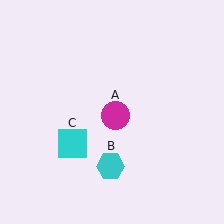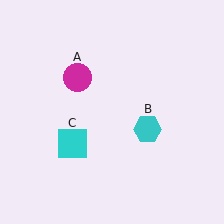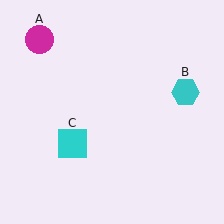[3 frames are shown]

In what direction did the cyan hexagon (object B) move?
The cyan hexagon (object B) moved up and to the right.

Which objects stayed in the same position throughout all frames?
Cyan square (object C) remained stationary.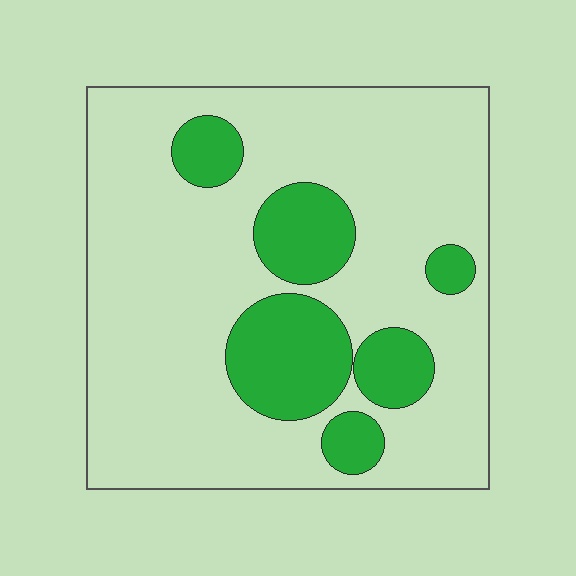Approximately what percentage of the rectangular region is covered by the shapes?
Approximately 20%.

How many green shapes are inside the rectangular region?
6.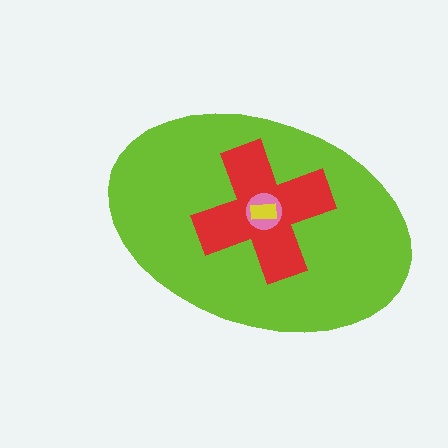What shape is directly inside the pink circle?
The yellow rectangle.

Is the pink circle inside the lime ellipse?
Yes.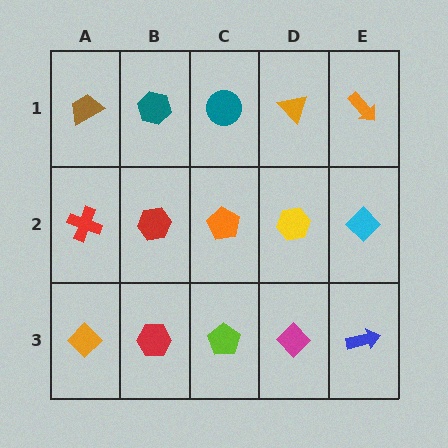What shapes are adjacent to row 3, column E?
A cyan diamond (row 2, column E), a magenta diamond (row 3, column D).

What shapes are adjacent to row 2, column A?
A brown trapezoid (row 1, column A), an orange diamond (row 3, column A), a red hexagon (row 2, column B).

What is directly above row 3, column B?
A red hexagon.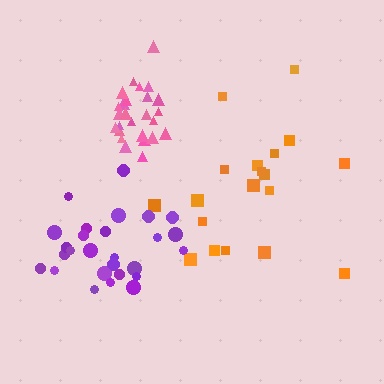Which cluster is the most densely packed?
Pink.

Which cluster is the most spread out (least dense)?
Orange.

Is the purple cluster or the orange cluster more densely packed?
Purple.